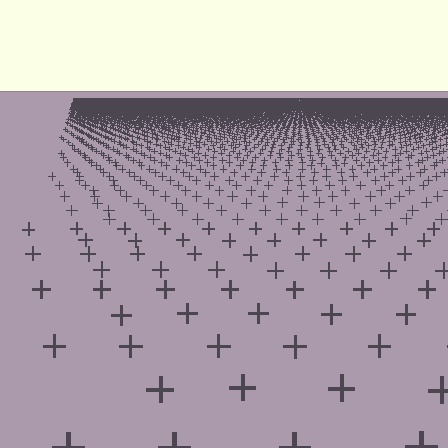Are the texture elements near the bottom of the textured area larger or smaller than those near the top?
Larger. Near the bottom, elements are closer to the viewer and appear at a bigger on-screen size.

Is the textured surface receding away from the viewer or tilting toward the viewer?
The surface is receding away from the viewer. Texture elements get smaller and denser toward the top.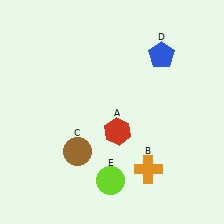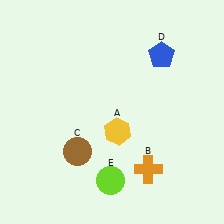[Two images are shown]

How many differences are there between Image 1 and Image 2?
There is 1 difference between the two images.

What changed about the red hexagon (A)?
In Image 1, A is red. In Image 2, it changed to yellow.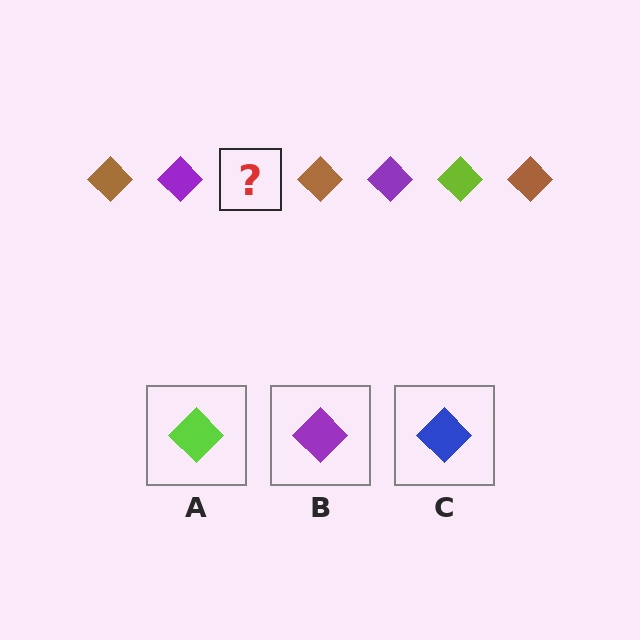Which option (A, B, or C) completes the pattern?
A.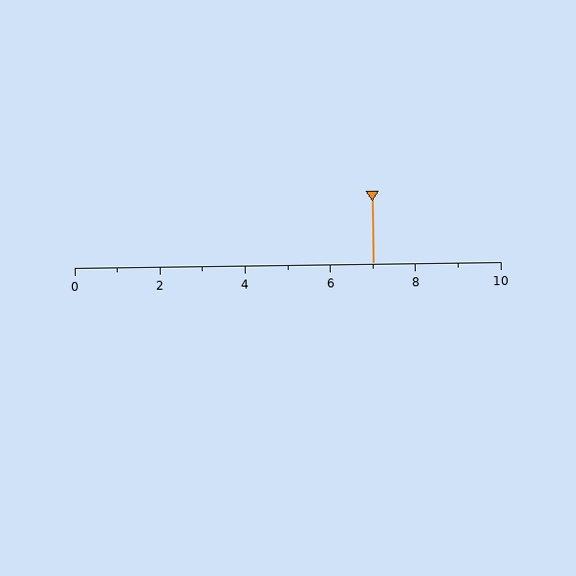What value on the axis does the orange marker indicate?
The marker indicates approximately 7.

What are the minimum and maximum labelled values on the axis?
The axis runs from 0 to 10.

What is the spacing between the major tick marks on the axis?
The major ticks are spaced 2 apart.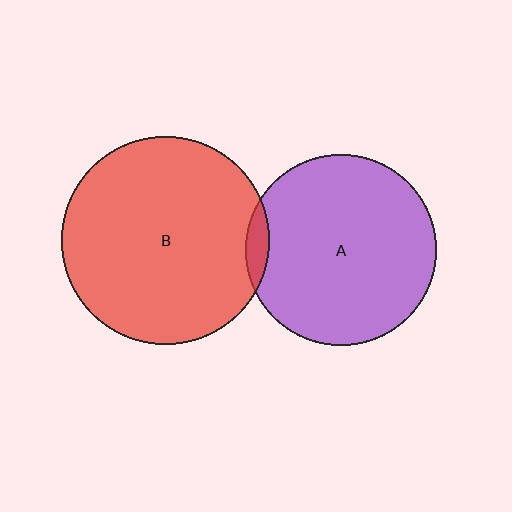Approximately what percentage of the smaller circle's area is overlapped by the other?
Approximately 5%.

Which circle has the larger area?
Circle B (red).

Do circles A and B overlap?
Yes.